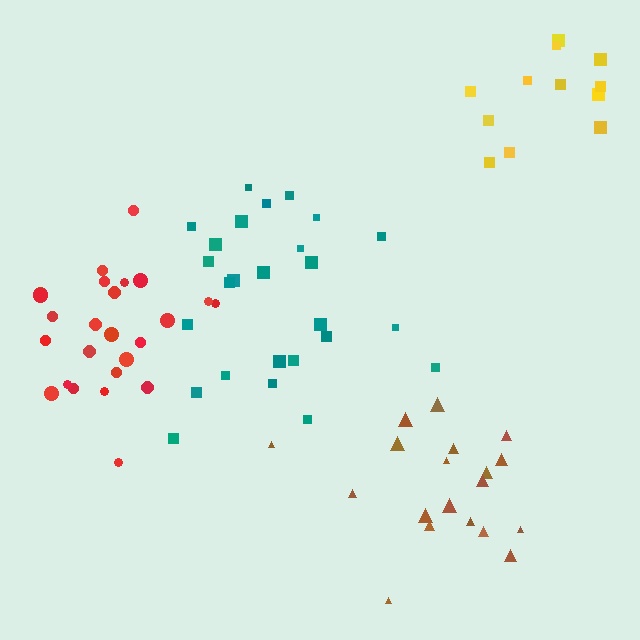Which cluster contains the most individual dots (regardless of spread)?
Teal (26).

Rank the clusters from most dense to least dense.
red, teal, yellow, brown.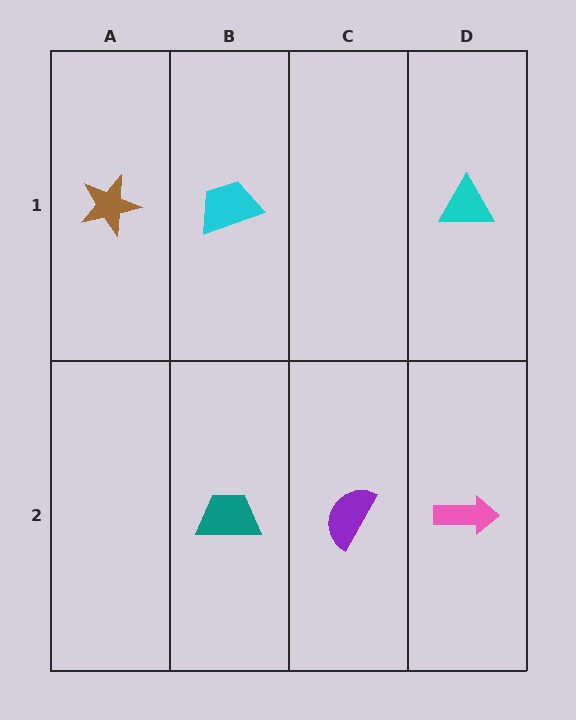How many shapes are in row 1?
3 shapes.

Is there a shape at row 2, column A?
No, that cell is empty.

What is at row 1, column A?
A brown star.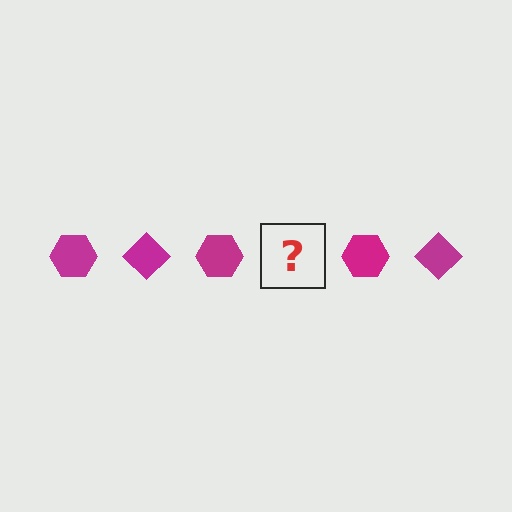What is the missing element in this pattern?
The missing element is a magenta diamond.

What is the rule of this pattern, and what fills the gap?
The rule is that the pattern cycles through hexagon, diamond shapes in magenta. The gap should be filled with a magenta diamond.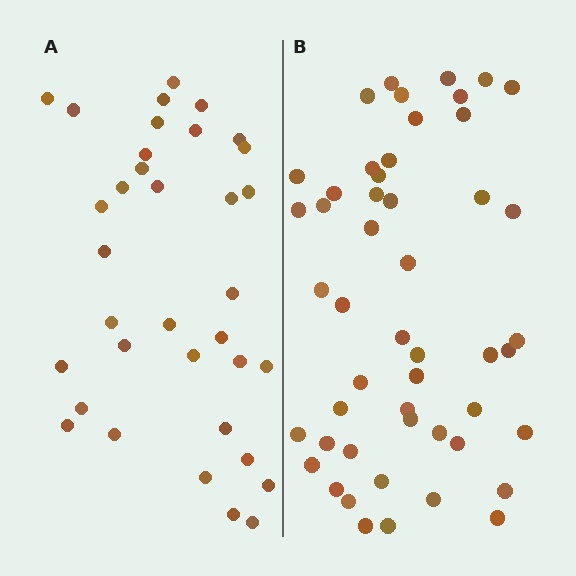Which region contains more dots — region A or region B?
Region B (the right region) has more dots.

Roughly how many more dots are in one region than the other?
Region B has approximately 15 more dots than region A.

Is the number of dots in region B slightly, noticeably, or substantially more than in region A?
Region B has noticeably more, but not dramatically so. The ratio is roughly 1.4 to 1.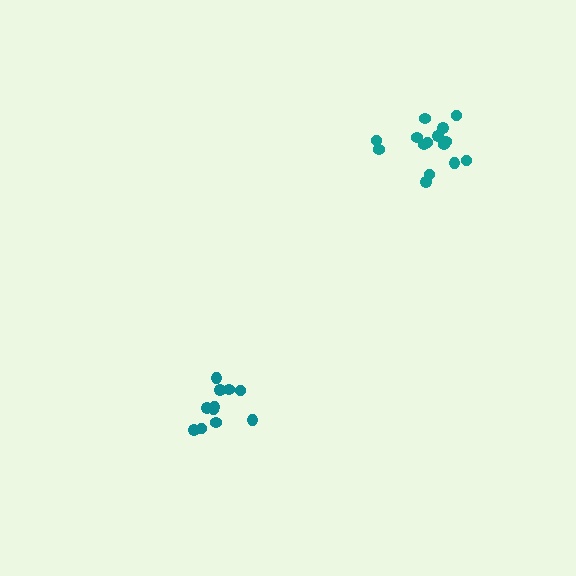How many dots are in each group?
Group 1: 11 dots, Group 2: 15 dots (26 total).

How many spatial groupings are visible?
There are 2 spatial groupings.